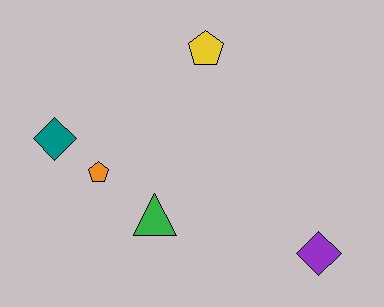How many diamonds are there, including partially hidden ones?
There are 2 diamonds.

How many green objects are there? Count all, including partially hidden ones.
There is 1 green object.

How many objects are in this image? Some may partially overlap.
There are 5 objects.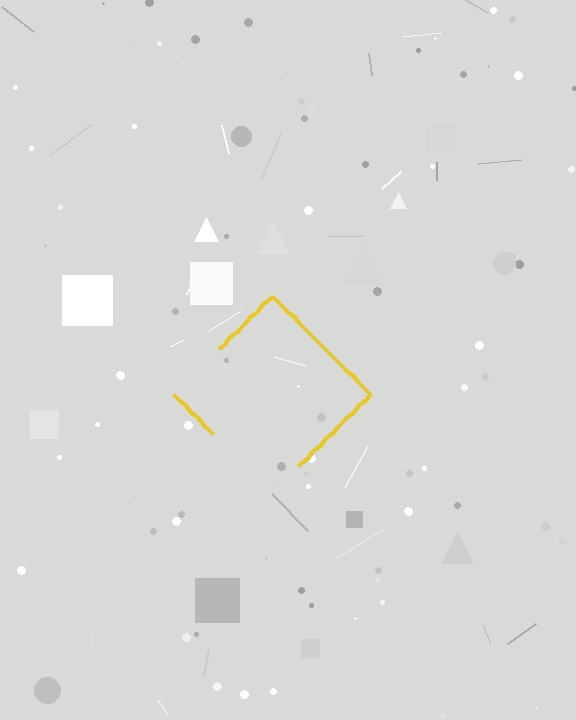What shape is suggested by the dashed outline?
The dashed outline suggests a diamond.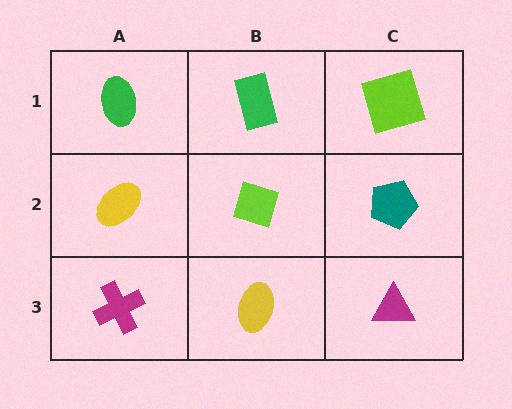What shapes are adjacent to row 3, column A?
A yellow ellipse (row 2, column A), a yellow ellipse (row 3, column B).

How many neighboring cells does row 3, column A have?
2.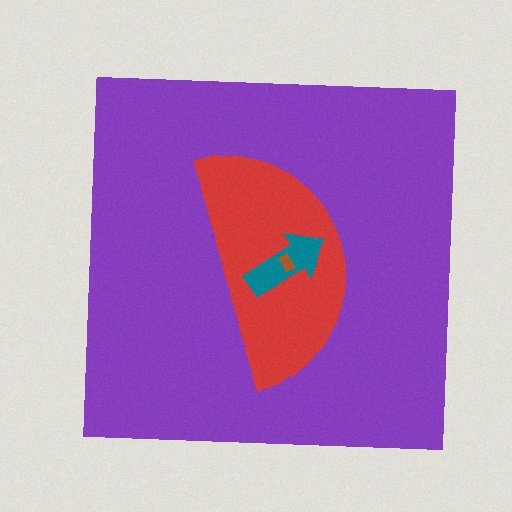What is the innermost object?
The brown rectangle.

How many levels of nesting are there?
4.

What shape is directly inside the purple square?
The red semicircle.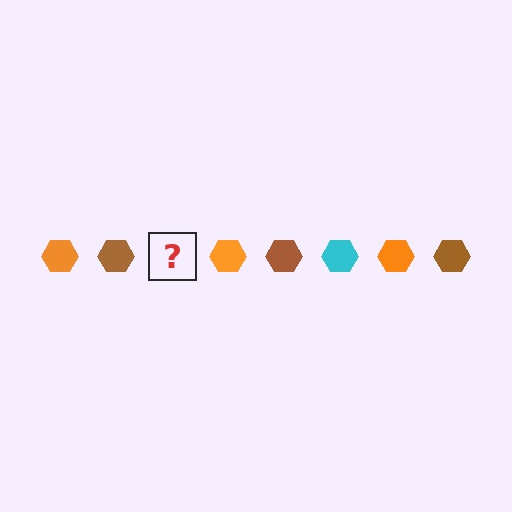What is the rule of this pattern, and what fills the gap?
The rule is that the pattern cycles through orange, brown, cyan hexagons. The gap should be filled with a cyan hexagon.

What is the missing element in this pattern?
The missing element is a cyan hexagon.